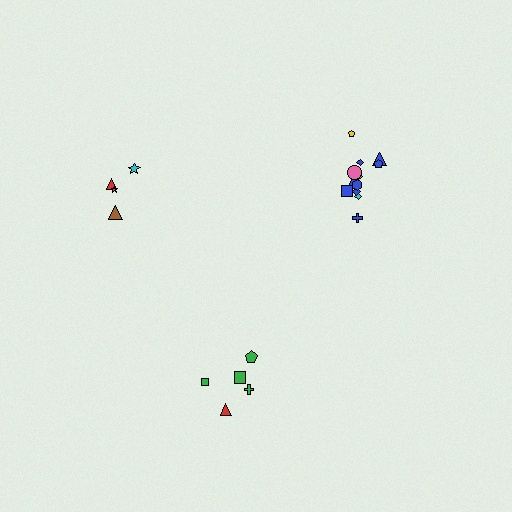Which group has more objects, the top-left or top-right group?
The top-right group.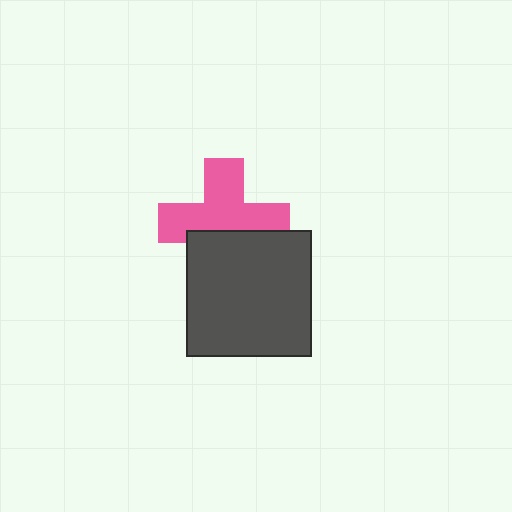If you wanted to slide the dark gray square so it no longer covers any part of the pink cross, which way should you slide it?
Slide it down — that is the most direct way to separate the two shapes.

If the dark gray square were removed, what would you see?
You would see the complete pink cross.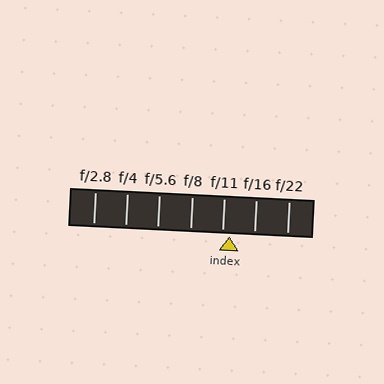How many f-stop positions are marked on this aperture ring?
There are 7 f-stop positions marked.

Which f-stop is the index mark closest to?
The index mark is closest to f/11.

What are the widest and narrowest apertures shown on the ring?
The widest aperture shown is f/2.8 and the narrowest is f/22.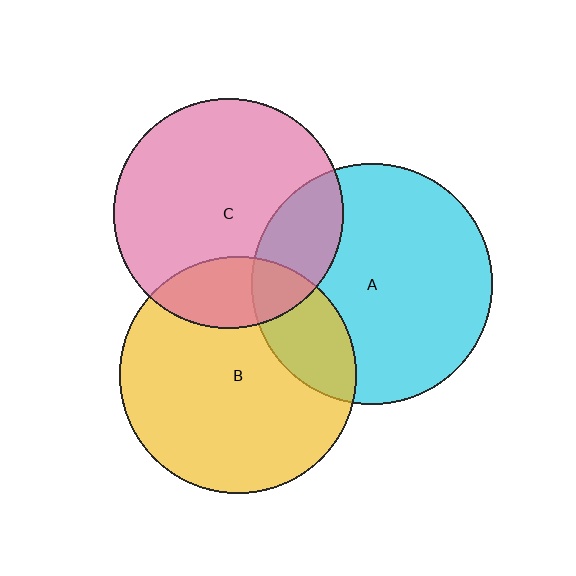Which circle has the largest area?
Circle A (cyan).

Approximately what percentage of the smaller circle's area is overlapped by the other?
Approximately 20%.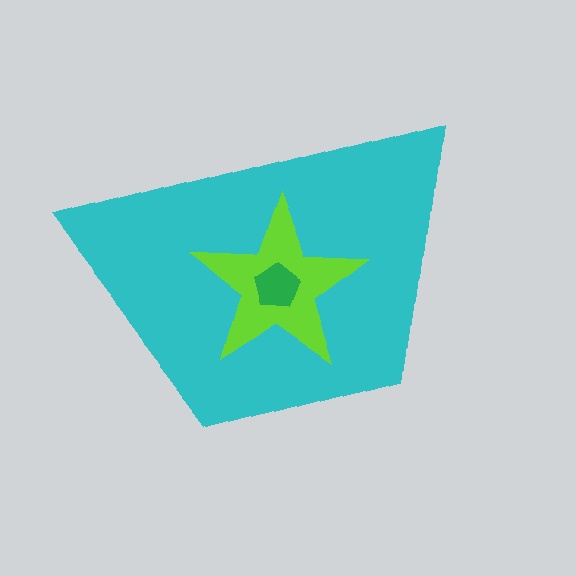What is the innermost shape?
The green pentagon.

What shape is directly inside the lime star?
The green pentagon.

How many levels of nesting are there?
3.